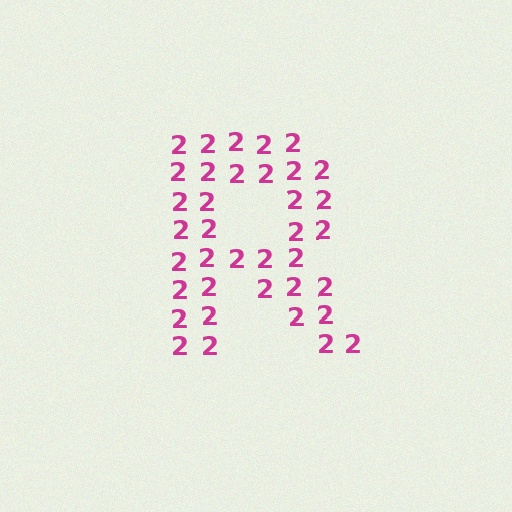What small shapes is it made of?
It is made of small digit 2's.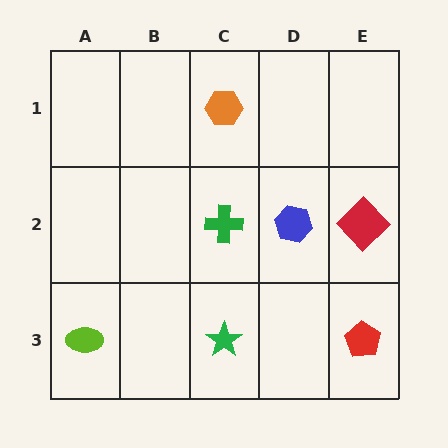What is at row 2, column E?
A red diamond.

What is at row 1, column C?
An orange hexagon.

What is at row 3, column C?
A green star.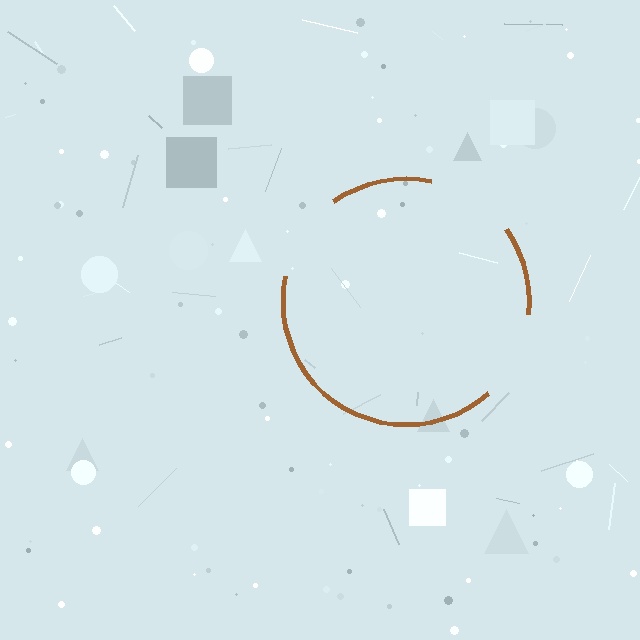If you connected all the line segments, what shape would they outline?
They would outline a circle.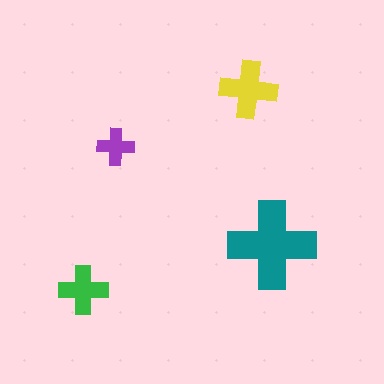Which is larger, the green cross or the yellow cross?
The yellow one.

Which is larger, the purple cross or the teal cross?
The teal one.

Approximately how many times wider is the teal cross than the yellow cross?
About 1.5 times wider.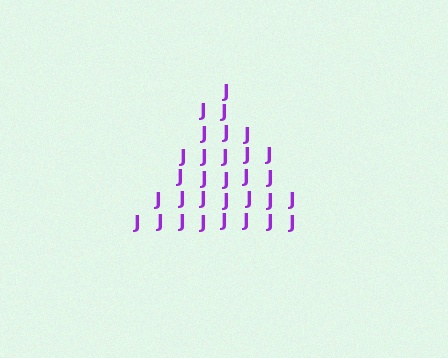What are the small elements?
The small elements are letter J's.